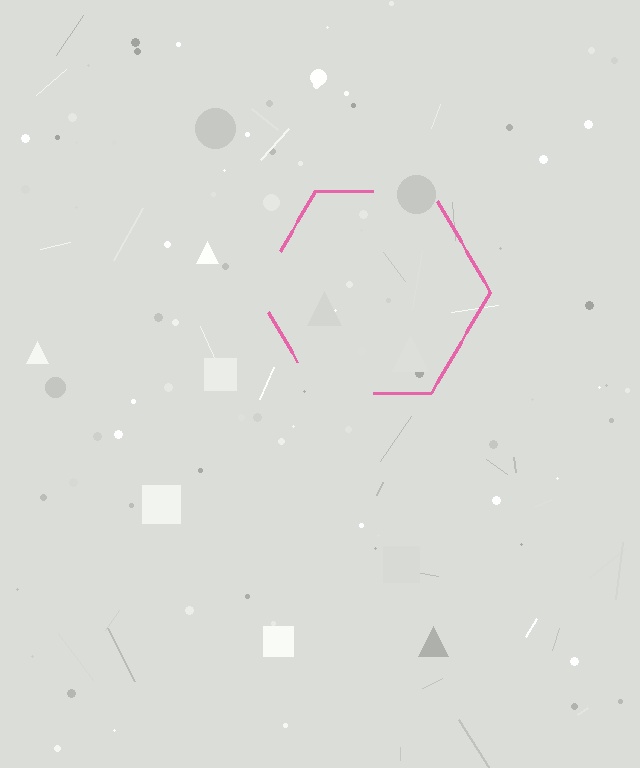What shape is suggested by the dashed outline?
The dashed outline suggests a hexagon.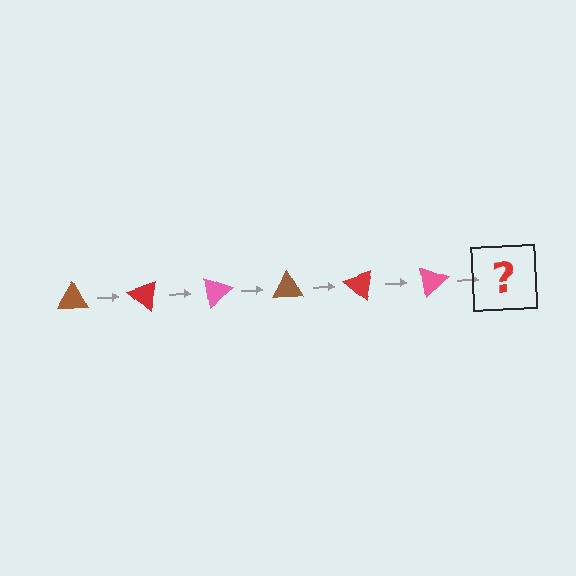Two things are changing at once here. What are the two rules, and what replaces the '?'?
The two rules are that it rotates 40 degrees each step and the color cycles through brown, red, and pink. The '?' should be a brown triangle, rotated 240 degrees from the start.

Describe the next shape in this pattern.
It should be a brown triangle, rotated 240 degrees from the start.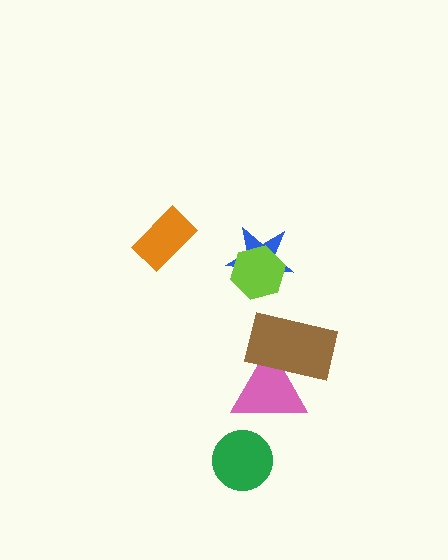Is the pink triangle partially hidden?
Yes, it is partially covered by another shape.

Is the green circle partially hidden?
No, no other shape covers it.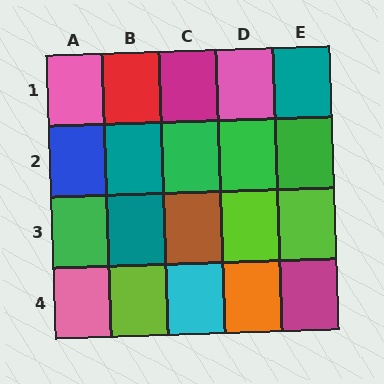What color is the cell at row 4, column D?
Orange.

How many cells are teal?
3 cells are teal.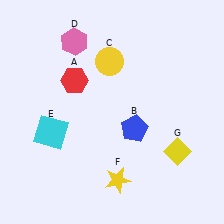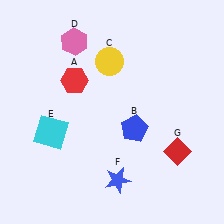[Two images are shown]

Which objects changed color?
F changed from yellow to blue. G changed from yellow to red.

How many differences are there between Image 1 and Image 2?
There are 2 differences between the two images.